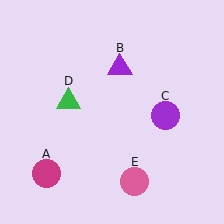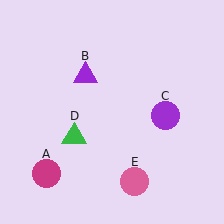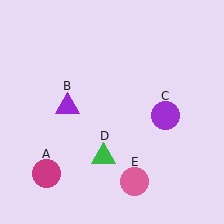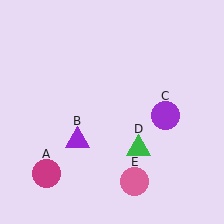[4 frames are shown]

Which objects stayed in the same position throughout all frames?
Magenta circle (object A) and purple circle (object C) and pink circle (object E) remained stationary.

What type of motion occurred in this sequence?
The purple triangle (object B), green triangle (object D) rotated counterclockwise around the center of the scene.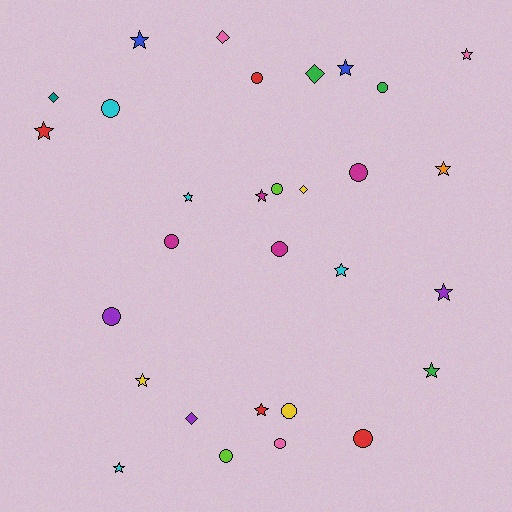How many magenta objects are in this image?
There are 4 magenta objects.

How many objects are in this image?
There are 30 objects.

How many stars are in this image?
There are 13 stars.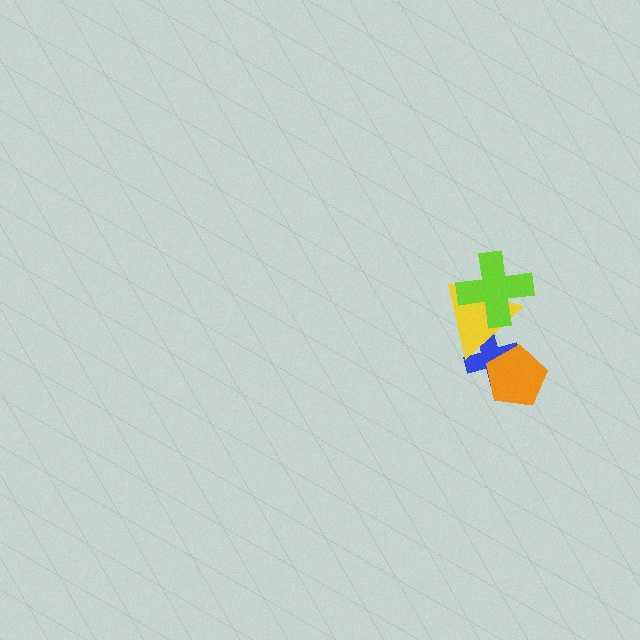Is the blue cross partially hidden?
Yes, it is partially covered by another shape.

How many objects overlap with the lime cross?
1 object overlaps with the lime cross.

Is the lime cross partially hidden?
No, no other shape covers it.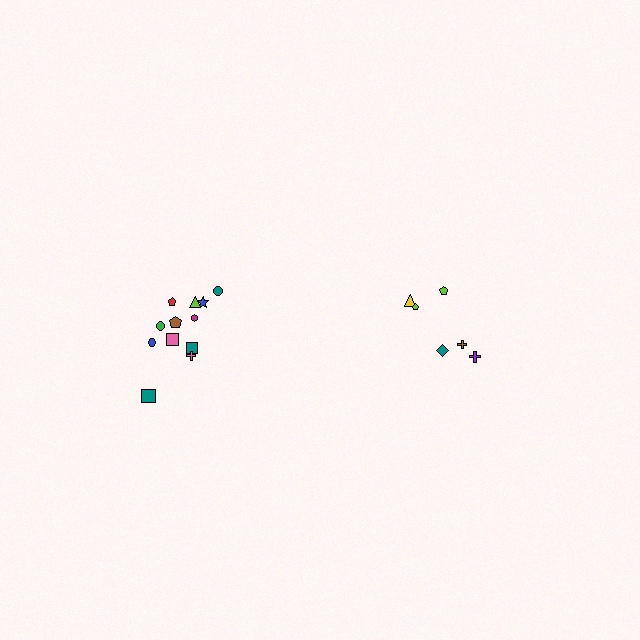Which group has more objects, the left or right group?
The left group.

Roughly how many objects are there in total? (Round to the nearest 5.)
Roughly 20 objects in total.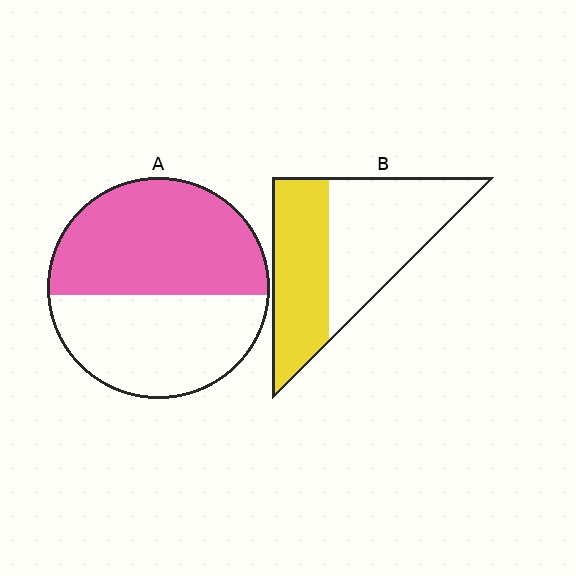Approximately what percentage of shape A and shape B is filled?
A is approximately 55% and B is approximately 45%.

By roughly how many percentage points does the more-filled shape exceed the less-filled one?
By roughly 10 percentage points (A over B).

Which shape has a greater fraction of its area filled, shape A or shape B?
Shape A.